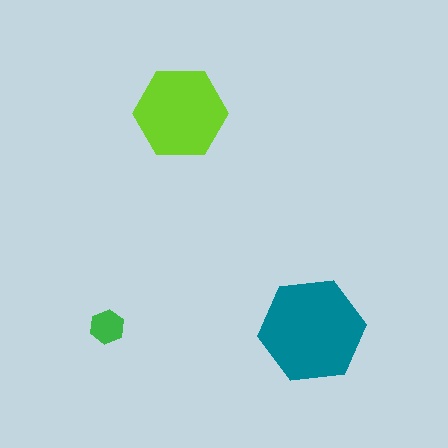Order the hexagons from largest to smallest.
the teal one, the lime one, the green one.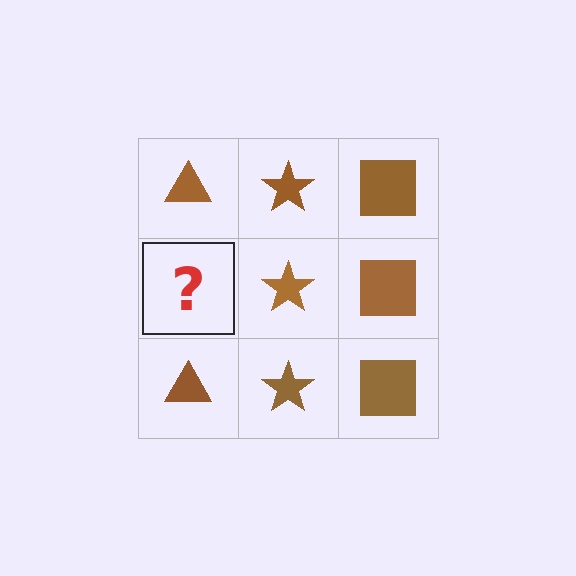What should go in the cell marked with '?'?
The missing cell should contain a brown triangle.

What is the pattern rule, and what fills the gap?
The rule is that each column has a consistent shape. The gap should be filled with a brown triangle.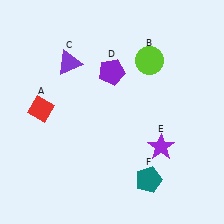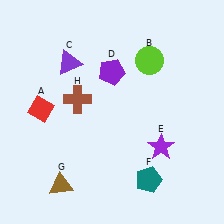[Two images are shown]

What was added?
A brown triangle (G), a brown cross (H) were added in Image 2.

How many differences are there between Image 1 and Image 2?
There are 2 differences between the two images.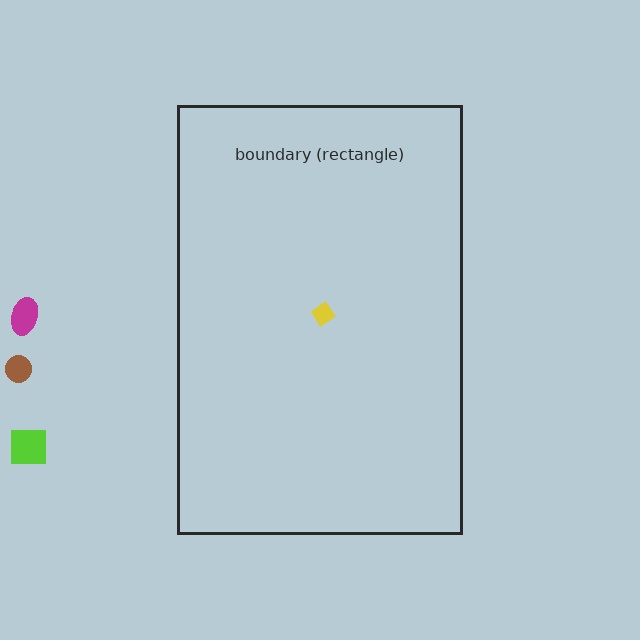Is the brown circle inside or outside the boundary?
Outside.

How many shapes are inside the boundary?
1 inside, 3 outside.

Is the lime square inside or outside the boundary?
Outside.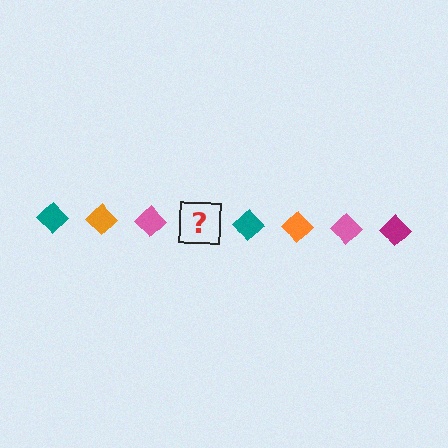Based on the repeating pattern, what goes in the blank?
The blank should be a magenta diamond.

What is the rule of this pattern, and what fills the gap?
The rule is that the pattern cycles through teal, orange, pink, magenta diamonds. The gap should be filled with a magenta diamond.